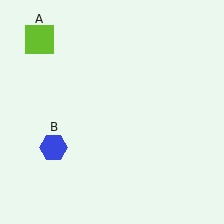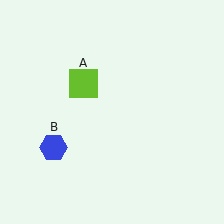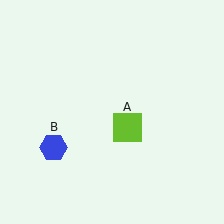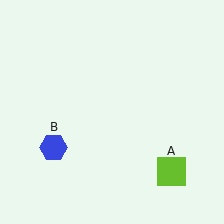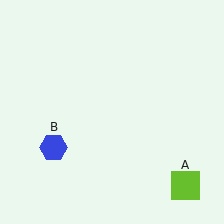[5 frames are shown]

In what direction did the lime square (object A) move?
The lime square (object A) moved down and to the right.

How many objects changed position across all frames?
1 object changed position: lime square (object A).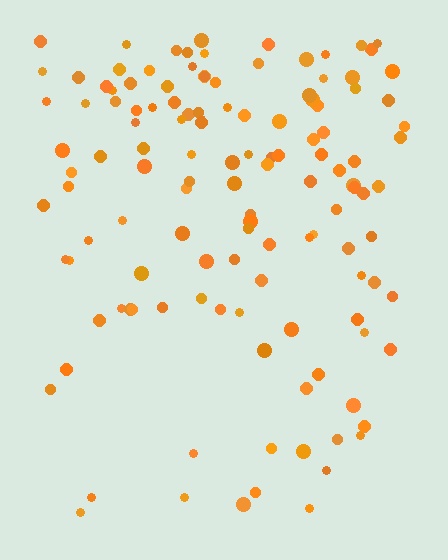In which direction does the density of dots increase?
From bottom to top, with the top side densest.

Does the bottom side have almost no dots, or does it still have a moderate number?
Still a moderate number, just noticeably fewer than the top.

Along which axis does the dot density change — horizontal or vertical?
Vertical.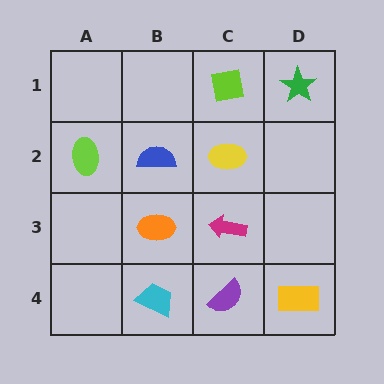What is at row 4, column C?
A purple semicircle.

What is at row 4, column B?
A cyan trapezoid.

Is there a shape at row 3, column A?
No, that cell is empty.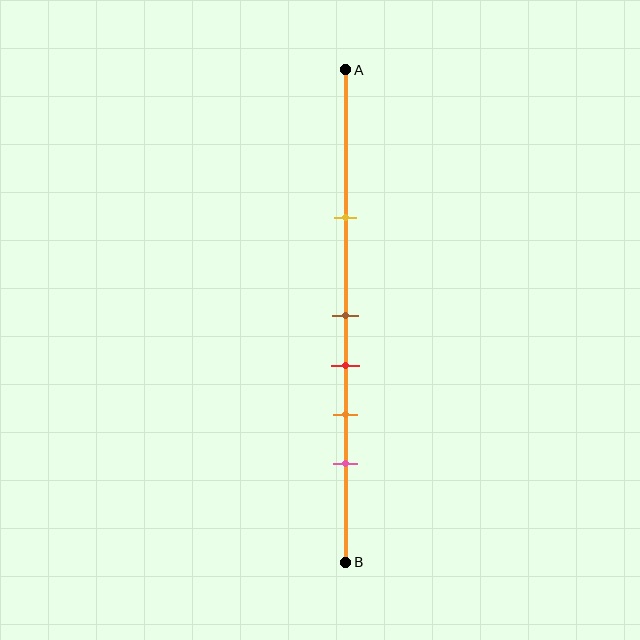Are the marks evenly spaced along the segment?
No, the marks are not evenly spaced.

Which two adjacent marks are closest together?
The brown and red marks are the closest adjacent pair.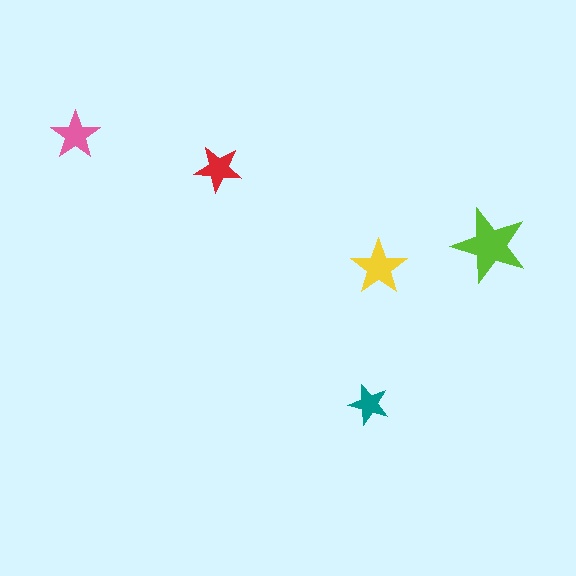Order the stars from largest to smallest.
the lime one, the yellow one, the pink one, the red one, the teal one.